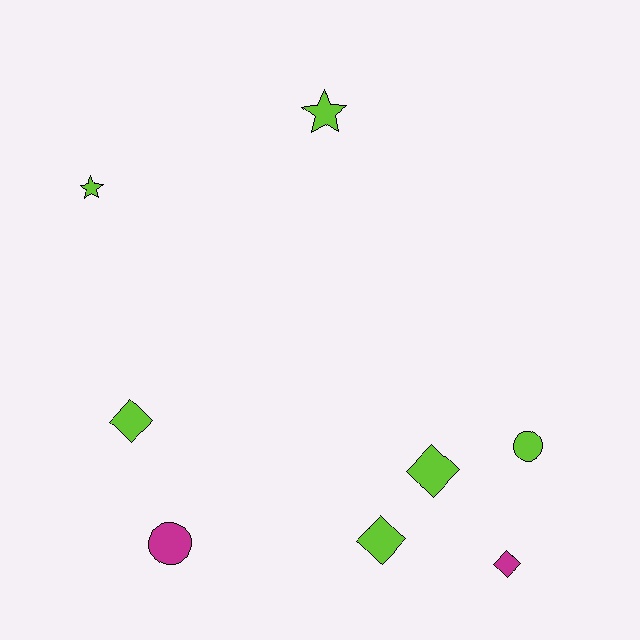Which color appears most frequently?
Lime, with 6 objects.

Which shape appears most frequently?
Diamond, with 4 objects.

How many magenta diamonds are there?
There is 1 magenta diamond.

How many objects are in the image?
There are 8 objects.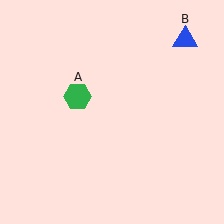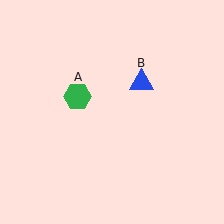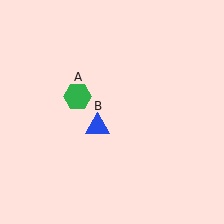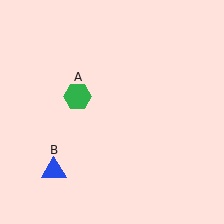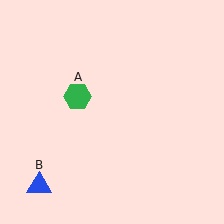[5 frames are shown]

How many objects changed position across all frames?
1 object changed position: blue triangle (object B).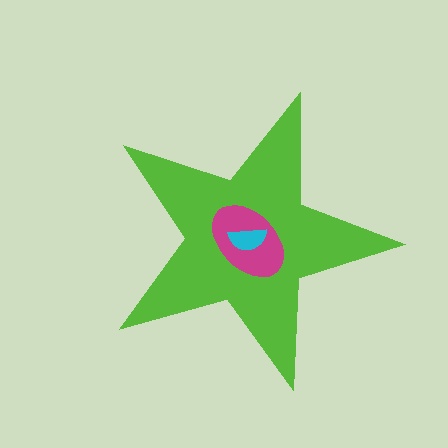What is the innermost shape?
The cyan semicircle.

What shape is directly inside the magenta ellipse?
The cyan semicircle.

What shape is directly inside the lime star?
The magenta ellipse.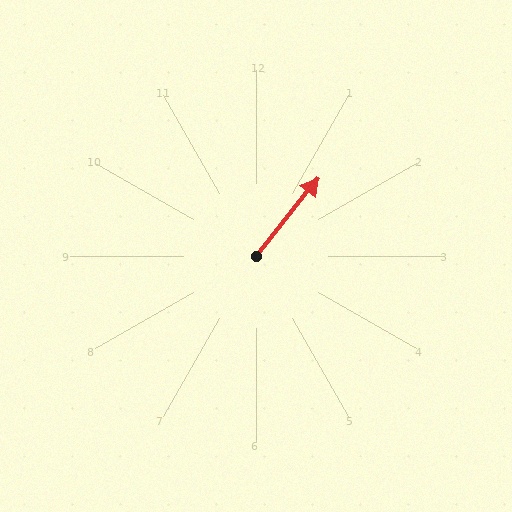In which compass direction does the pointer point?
Northeast.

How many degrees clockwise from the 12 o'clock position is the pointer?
Approximately 39 degrees.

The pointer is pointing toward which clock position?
Roughly 1 o'clock.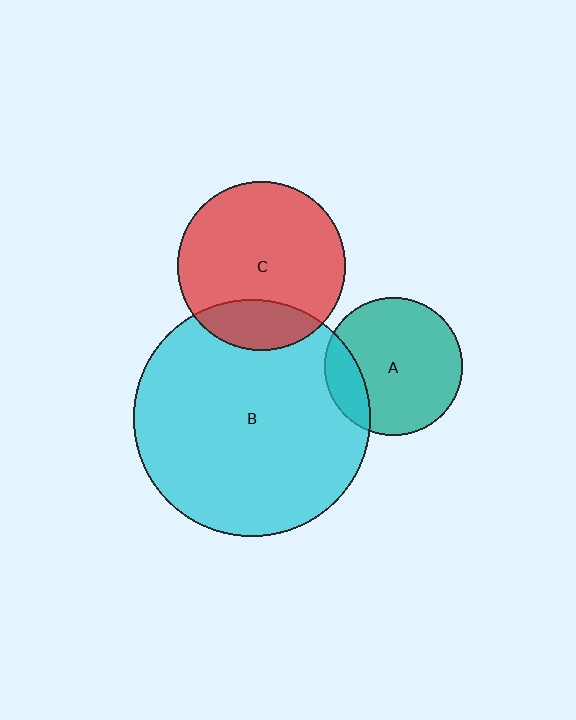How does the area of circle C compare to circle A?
Approximately 1.5 times.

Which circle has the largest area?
Circle B (cyan).